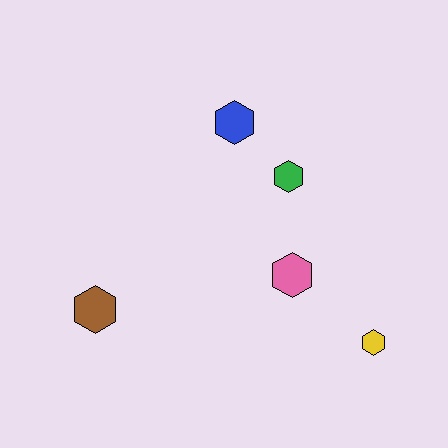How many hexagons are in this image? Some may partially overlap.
There are 5 hexagons.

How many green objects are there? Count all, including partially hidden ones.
There is 1 green object.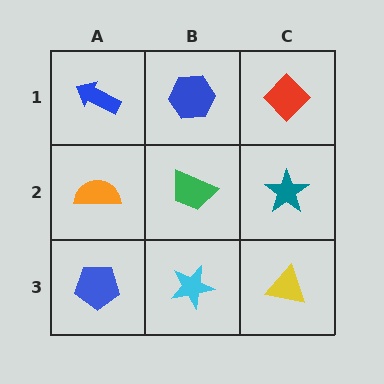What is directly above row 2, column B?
A blue hexagon.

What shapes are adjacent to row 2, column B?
A blue hexagon (row 1, column B), a cyan star (row 3, column B), an orange semicircle (row 2, column A), a teal star (row 2, column C).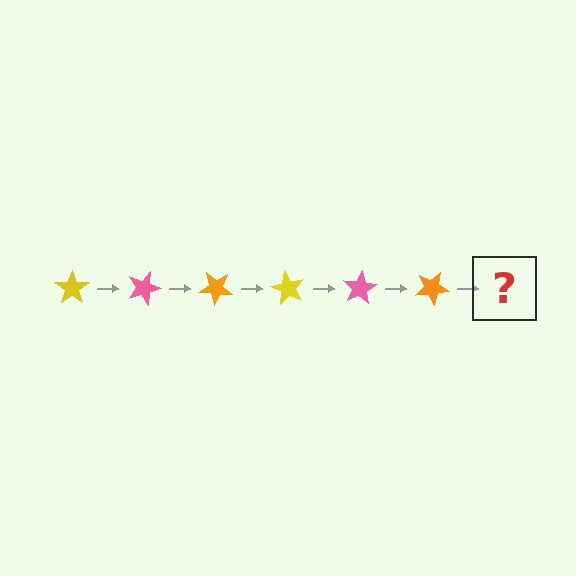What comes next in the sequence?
The next element should be a yellow star, rotated 120 degrees from the start.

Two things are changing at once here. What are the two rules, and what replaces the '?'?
The two rules are that it rotates 20 degrees each step and the color cycles through yellow, pink, and orange. The '?' should be a yellow star, rotated 120 degrees from the start.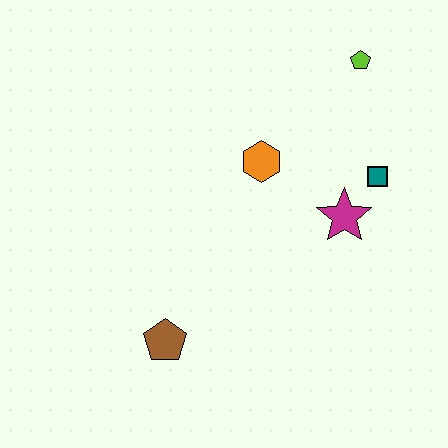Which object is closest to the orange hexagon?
The magenta star is closest to the orange hexagon.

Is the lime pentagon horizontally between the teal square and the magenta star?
Yes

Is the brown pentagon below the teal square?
Yes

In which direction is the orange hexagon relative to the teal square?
The orange hexagon is to the left of the teal square.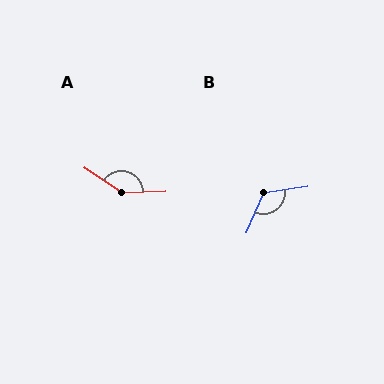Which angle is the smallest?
B, at approximately 121 degrees.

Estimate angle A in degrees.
Approximately 144 degrees.